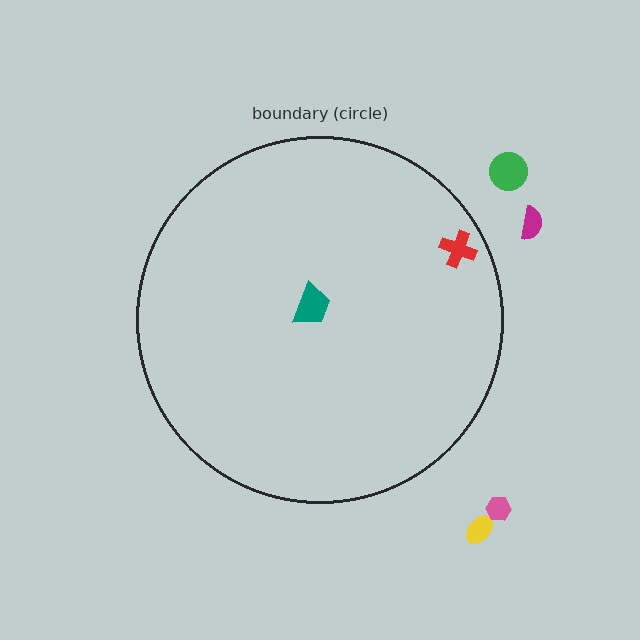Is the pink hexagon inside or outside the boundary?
Outside.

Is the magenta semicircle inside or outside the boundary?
Outside.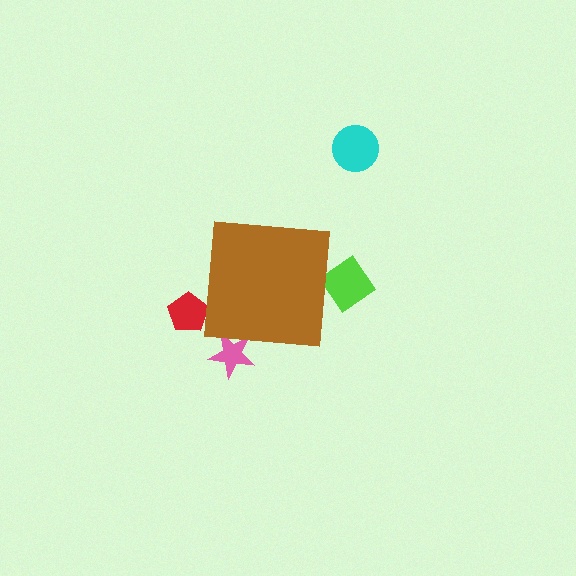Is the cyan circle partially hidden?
No, the cyan circle is fully visible.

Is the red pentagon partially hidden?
Yes, the red pentagon is partially hidden behind the brown square.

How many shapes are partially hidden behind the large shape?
3 shapes are partially hidden.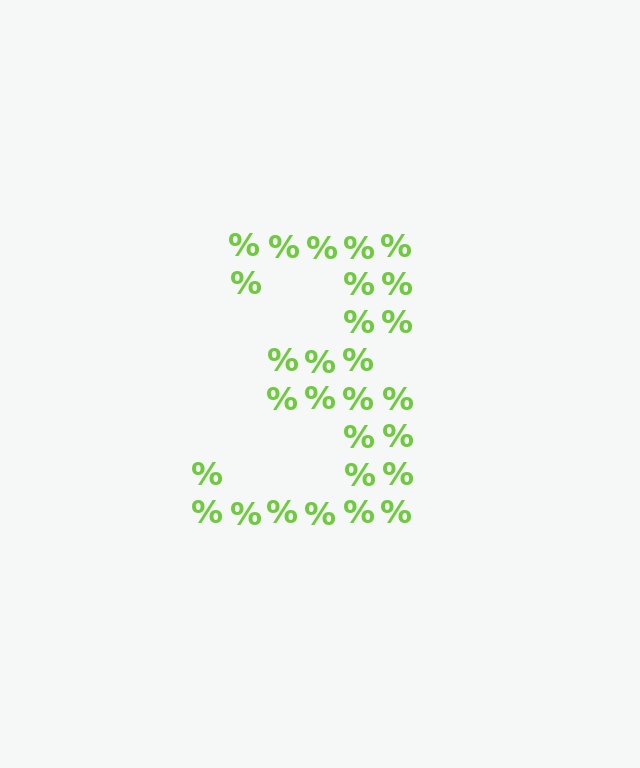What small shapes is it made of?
It is made of small percent signs.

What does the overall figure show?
The overall figure shows the digit 3.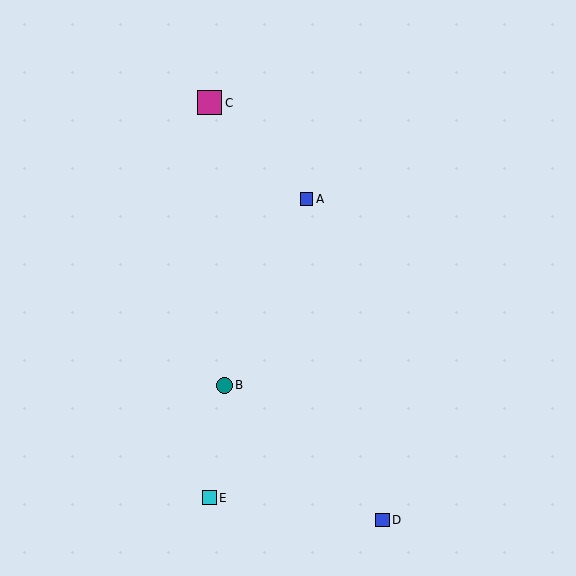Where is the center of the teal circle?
The center of the teal circle is at (224, 385).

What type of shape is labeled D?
Shape D is a blue square.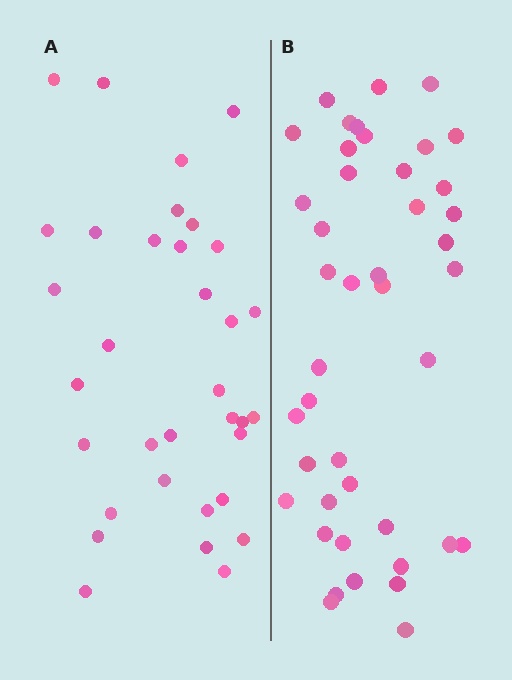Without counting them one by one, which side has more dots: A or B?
Region B (the right region) has more dots.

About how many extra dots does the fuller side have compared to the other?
Region B has roughly 8 or so more dots than region A.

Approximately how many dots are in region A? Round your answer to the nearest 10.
About 30 dots. (The exact count is 34, which rounds to 30.)